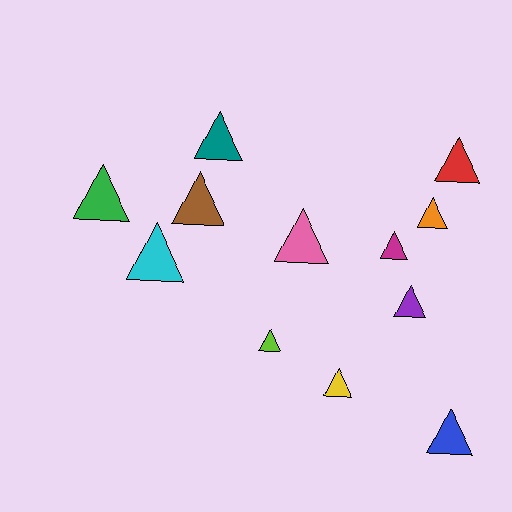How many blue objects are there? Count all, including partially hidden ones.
There is 1 blue object.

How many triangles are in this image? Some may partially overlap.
There are 12 triangles.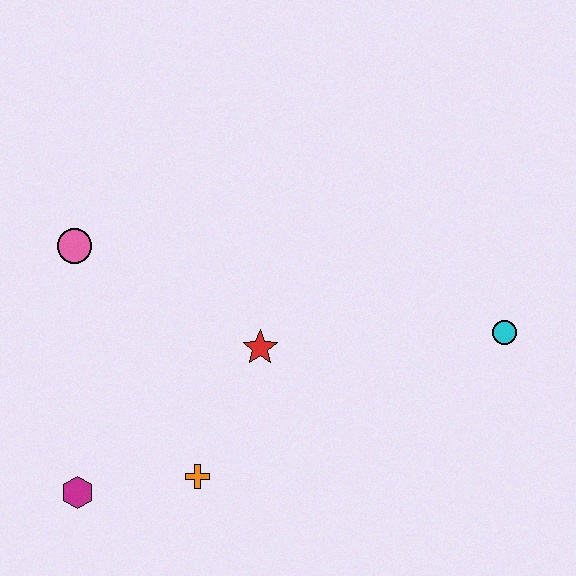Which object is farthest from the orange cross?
The cyan circle is farthest from the orange cross.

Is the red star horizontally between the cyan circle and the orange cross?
Yes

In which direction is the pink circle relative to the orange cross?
The pink circle is above the orange cross.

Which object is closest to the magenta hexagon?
The orange cross is closest to the magenta hexagon.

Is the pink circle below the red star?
No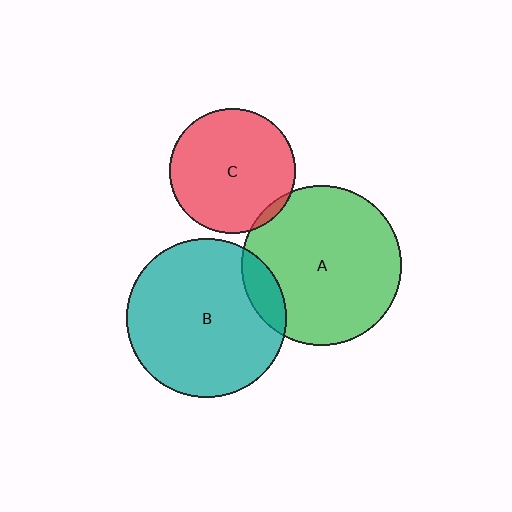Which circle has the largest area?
Circle A (green).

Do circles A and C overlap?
Yes.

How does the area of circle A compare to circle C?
Approximately 1.6 times.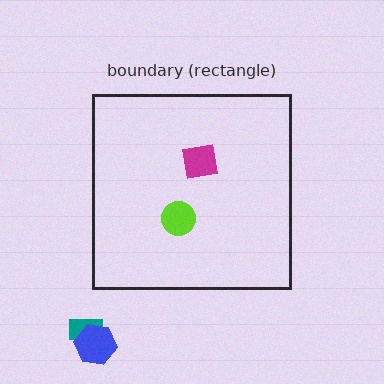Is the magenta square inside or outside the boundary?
Inside.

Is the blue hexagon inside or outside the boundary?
Outside.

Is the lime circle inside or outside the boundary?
Inside.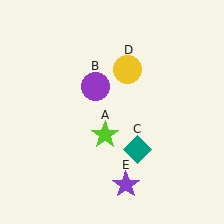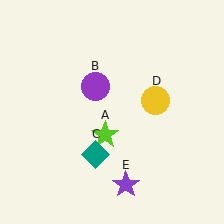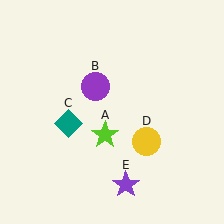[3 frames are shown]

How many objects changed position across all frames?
2 objects changed position: teal diamond (object C), yellow circle (object D).